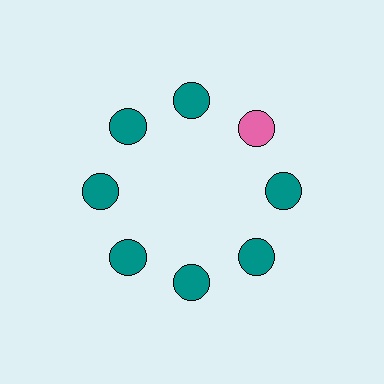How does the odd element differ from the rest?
It has a different color: pink instead of teal.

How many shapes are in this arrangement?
There are 8 shapes arranged in a ring pattern.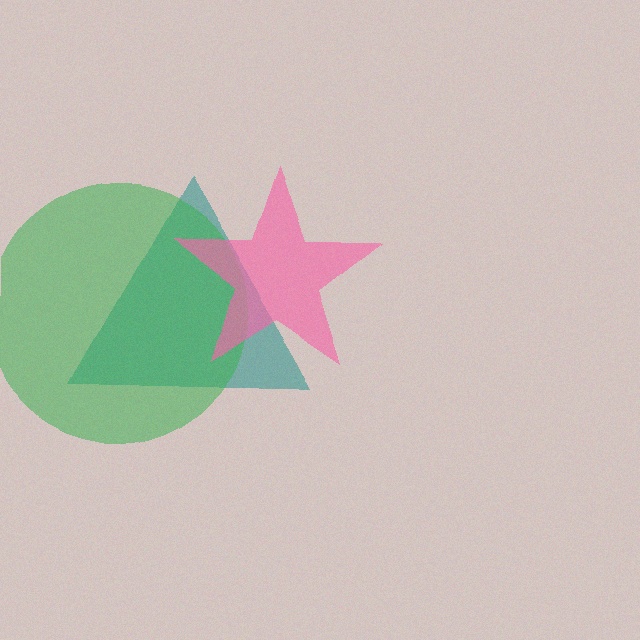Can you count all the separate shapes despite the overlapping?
Yes, there are 3 separate shapes.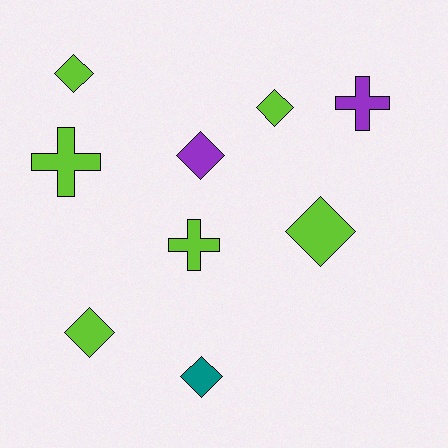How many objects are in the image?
There are 9 objects.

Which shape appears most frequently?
Diamond, with 6 objects.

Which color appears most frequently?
Lime, with 6 objects.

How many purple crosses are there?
There is 1 purple cross.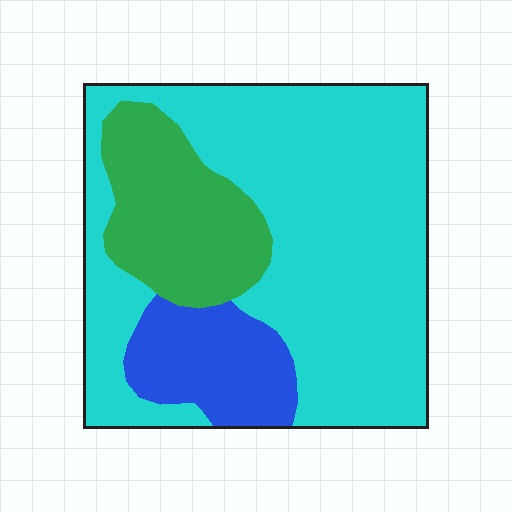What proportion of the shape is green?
Green takes up about one fifth (1/5) of the shape.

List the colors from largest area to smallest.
From largest to smallest: cyan, green, blue.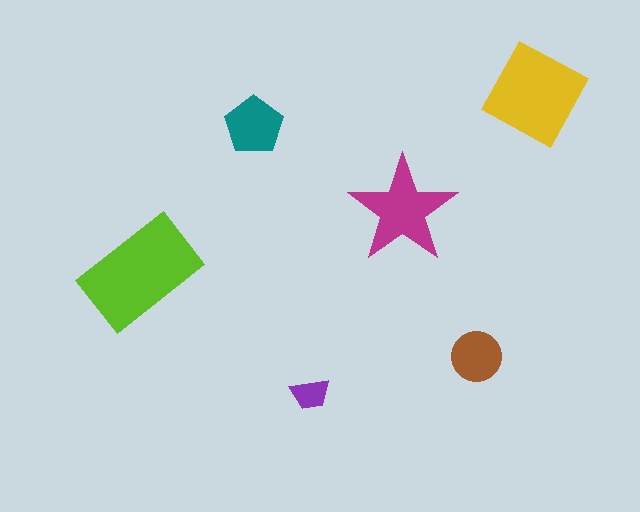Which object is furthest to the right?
The yellow diamond is rightmost.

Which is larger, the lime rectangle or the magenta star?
The lime rectangle.